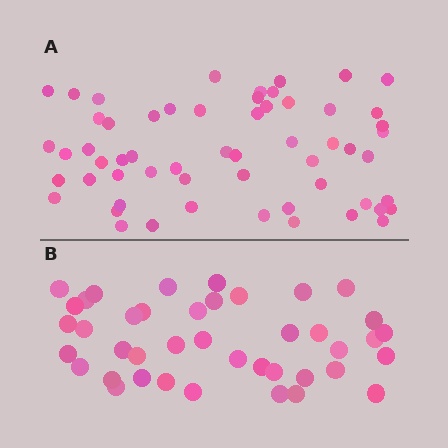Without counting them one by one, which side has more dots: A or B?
Region A (the top region) has more dots.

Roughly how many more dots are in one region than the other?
Region A has approximately 15 more dots than region B.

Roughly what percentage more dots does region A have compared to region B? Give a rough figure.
About 40% more.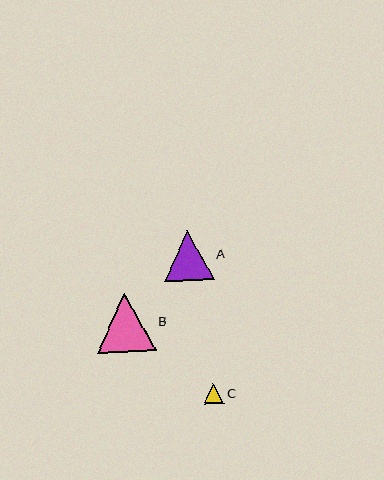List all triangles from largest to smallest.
From largest to smallest: B, A, C.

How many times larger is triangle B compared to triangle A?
Triangle B is approximately 1.2 times the size of triangle A.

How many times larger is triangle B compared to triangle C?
Triangle B is approximately 3.0 times the size of triangle C.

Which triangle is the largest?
Triangle B is the largest with a size of approximately 59 pixels.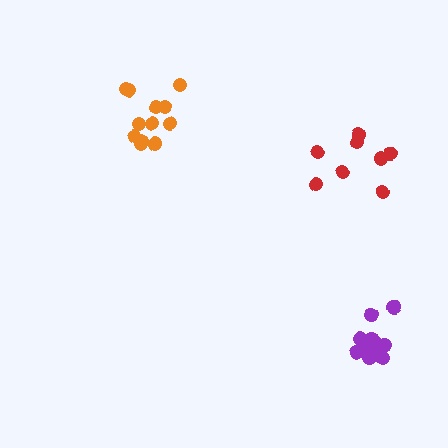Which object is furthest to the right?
The red cluster is rightmost.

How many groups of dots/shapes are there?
There are 3 groups.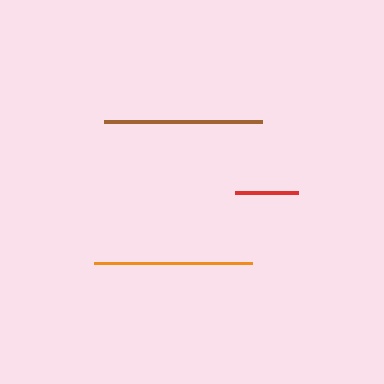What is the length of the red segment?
The red segment is approximately 64 pixels long.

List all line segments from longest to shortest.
From longest to shortest: brown, orange, red.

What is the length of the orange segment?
The orange segment is approximately 158 pixels long.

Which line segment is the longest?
The brown line is the longest at approximately 158 pixels.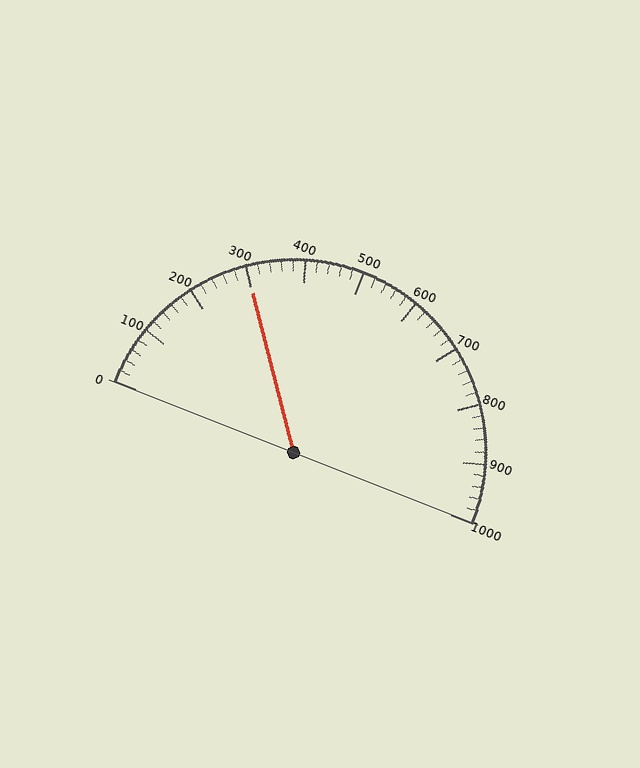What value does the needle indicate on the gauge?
The needle indicates approximately 300.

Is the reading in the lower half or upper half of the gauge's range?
The reading is in the lower half of the range (0 to 1000).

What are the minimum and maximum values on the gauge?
The gauge ranges from 0 to 1000.